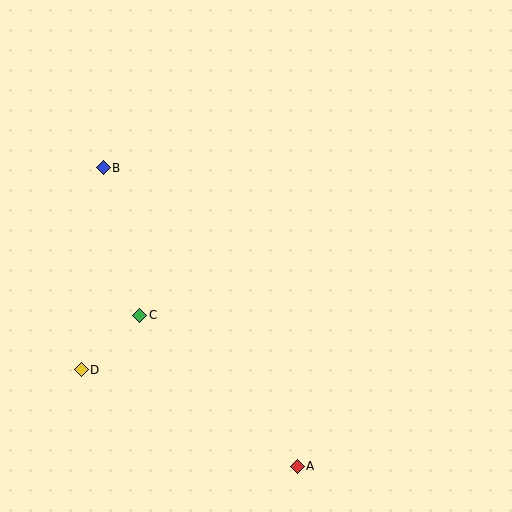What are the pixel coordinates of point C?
Point C is at (140, 315).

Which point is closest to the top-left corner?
Point B is closest to the top-left corner.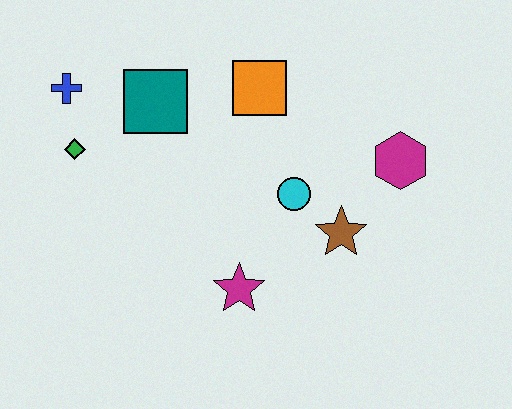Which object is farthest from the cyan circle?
The blue cross is farthest from the cyan circle.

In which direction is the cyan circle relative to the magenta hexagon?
The cyan circle is to the left of the magenta hexagon.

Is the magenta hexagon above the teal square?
No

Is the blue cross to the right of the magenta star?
No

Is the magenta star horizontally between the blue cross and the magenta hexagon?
Yes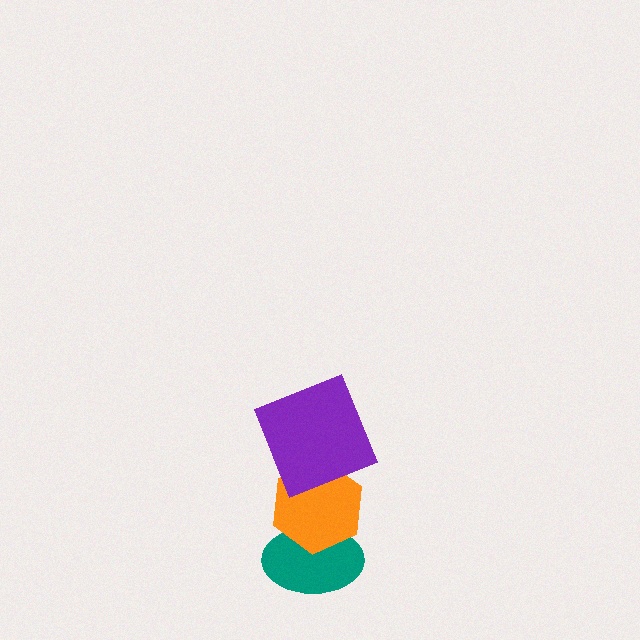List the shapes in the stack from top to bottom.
From top to bottom: the purple square, the orange hexagon, the teal ellipse.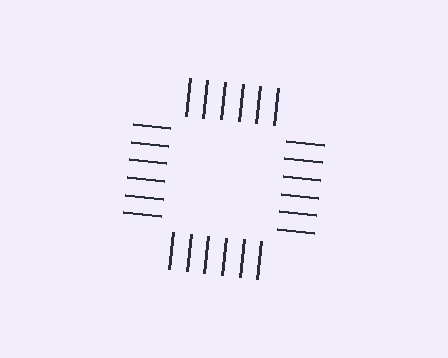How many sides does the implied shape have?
4 sides — the line-ends trace a square.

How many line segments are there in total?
24 — 6 along each of the 4 edges.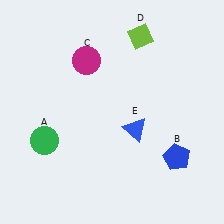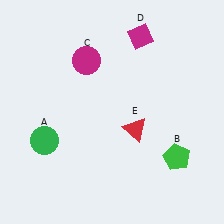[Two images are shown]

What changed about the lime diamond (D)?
In Image 1, D is lime. In Image 2, it changed to magenta.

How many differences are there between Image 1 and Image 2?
There are 3 differences between the two images.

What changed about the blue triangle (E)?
In Image 1, E is blue. In Image 2, it changed to red.